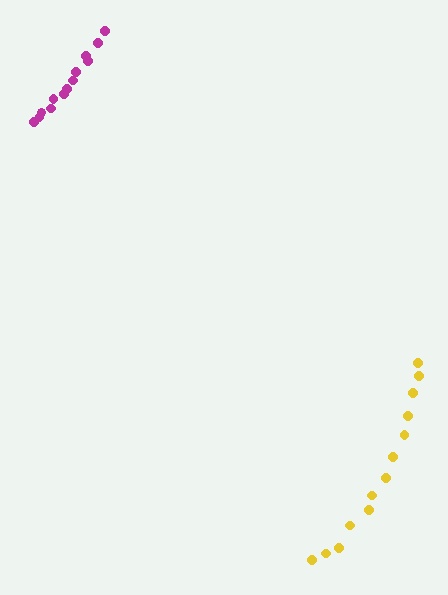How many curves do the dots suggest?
There are 2 distinct paths.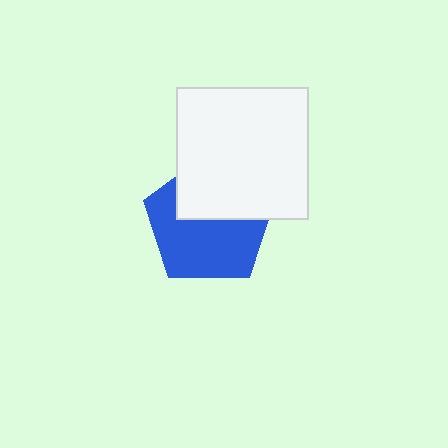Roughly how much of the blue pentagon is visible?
About half of it is visible (roughly 60%).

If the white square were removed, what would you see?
You would see the complete blue pentagon.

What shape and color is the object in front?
The object in front is a white square.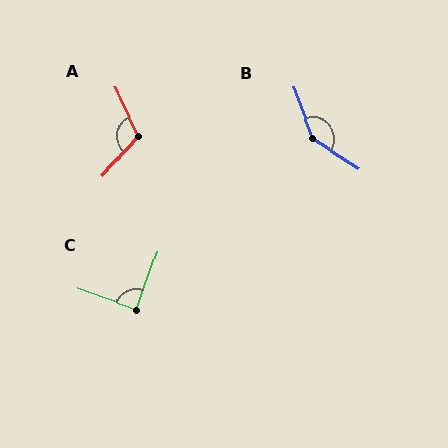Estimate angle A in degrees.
Approximately 111 degrees.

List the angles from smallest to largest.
C (90°), A (111°), B (143°).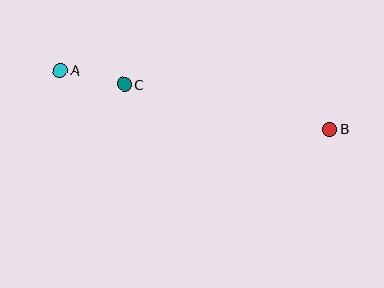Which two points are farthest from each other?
Points A and B are farthest from each other.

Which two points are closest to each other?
Points A and C are closest to each other.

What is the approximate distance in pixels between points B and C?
The distance between B and C is approximately 211 pixels.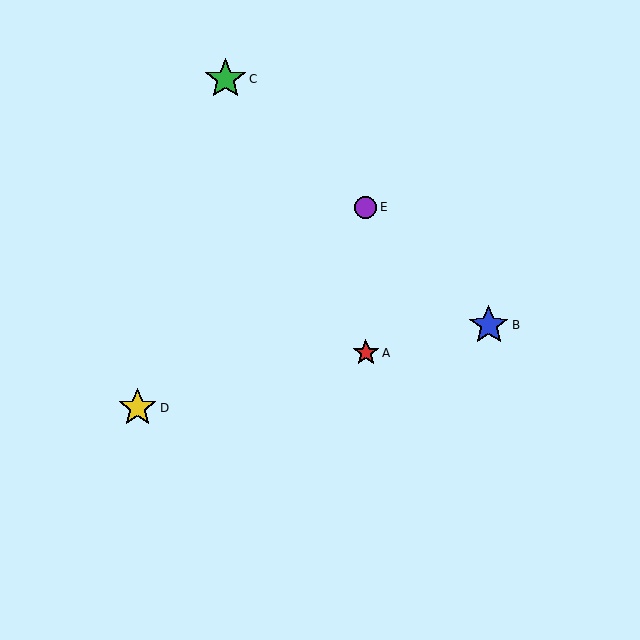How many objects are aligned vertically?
2 objects (A, E) are aligned vertically.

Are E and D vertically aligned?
No, E is at x≈366 and D is at x≈138.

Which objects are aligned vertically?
Objects A, E are aligned vertically.